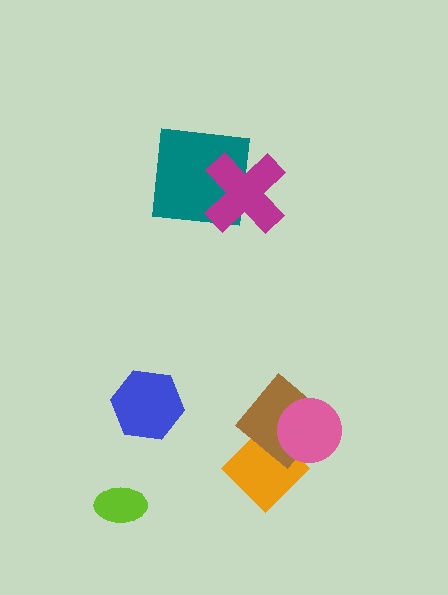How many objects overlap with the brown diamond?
2 objects overlap with the brown diamond.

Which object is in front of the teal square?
The magenta cross is in front of the teal square.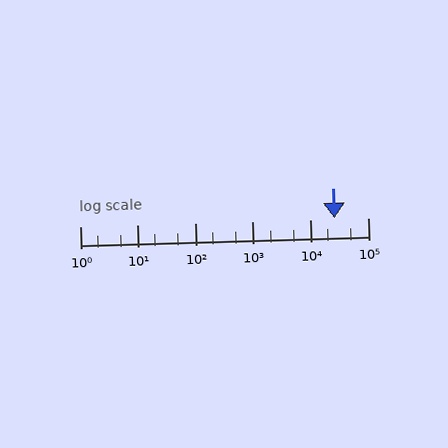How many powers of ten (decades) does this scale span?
The scale spans 5 decades, from 1 to 100000.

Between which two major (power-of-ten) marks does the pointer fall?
The pointer is between 10000 and 100000.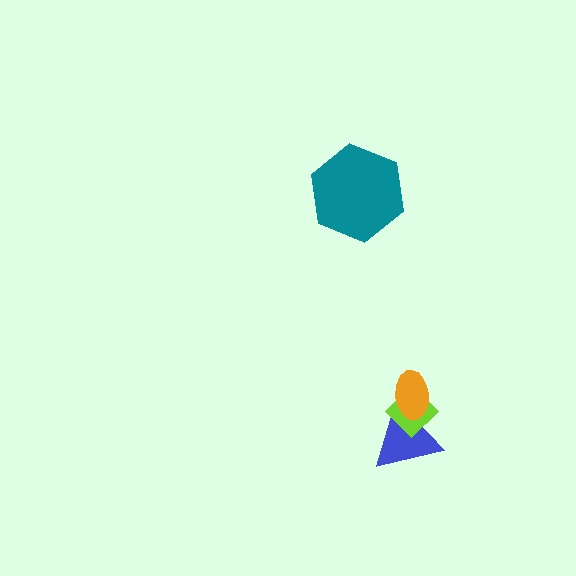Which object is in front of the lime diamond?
The orange ellipse is in front of the lime diamond.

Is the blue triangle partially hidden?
Yes, it is partially covered by another shape.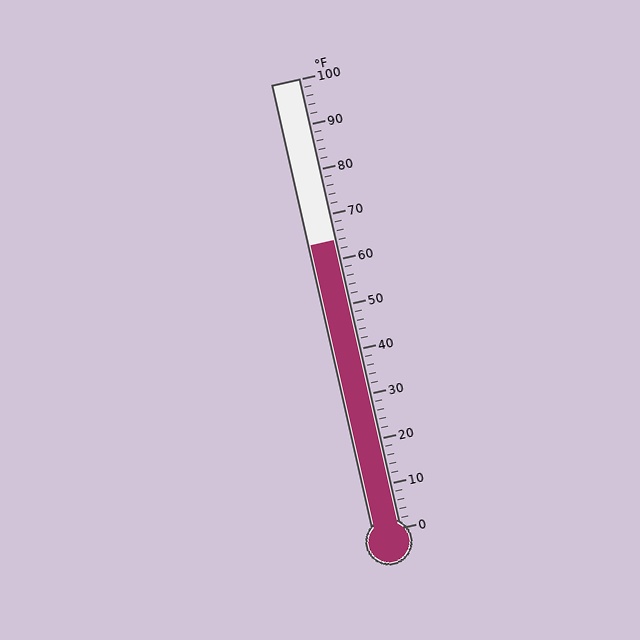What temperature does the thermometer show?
The thermometer shows approximately 64°F.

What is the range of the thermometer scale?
The thermometer scale ranges from 0°F to 100°F.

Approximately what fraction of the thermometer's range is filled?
The thermometer is filled to approximately 65% of its range.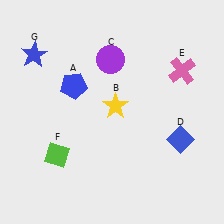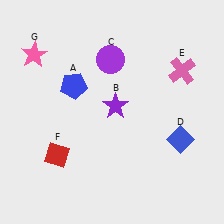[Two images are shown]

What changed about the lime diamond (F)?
In Image 1, F is lime. In Image 2, it changed to red.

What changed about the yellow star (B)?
In Image 1, B is yellow. In Image 2, it changed to purple.